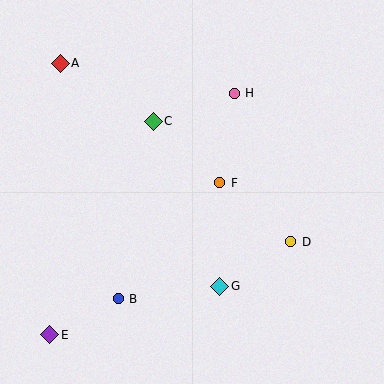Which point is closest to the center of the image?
Point F at (220, 183) is closest to the center.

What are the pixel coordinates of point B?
Point B is at (118, 299).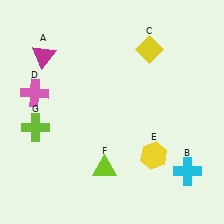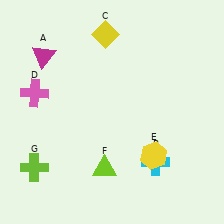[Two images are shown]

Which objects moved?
The objects that moved are: the cyan cross (B), the yellow diamond (C), the lime cross (G).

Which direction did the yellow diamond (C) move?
The yellow diamond (C) moved left.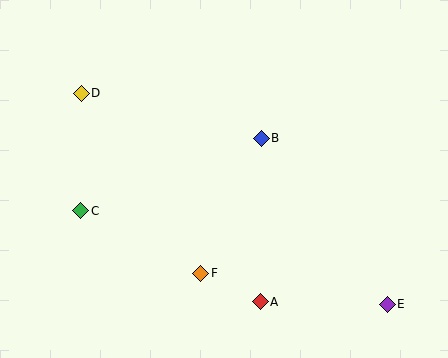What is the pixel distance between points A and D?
The distance between A and D is 275 pixels.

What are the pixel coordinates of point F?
Point F is at (201, 273).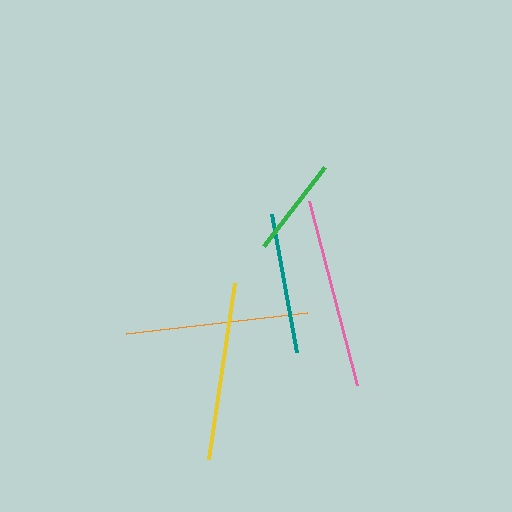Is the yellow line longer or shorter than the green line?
The yellow line is longer than the green line.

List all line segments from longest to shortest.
From longest to shortest: pink, orange, yellow, teal, green.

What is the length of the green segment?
The green segment is approximately 99 pixels long.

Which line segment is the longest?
The pink line is the longest at approximately 190 pixels.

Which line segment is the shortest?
The green line is the shortest at approximately 99 pixels.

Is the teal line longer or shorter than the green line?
The teal line is longer than the green line.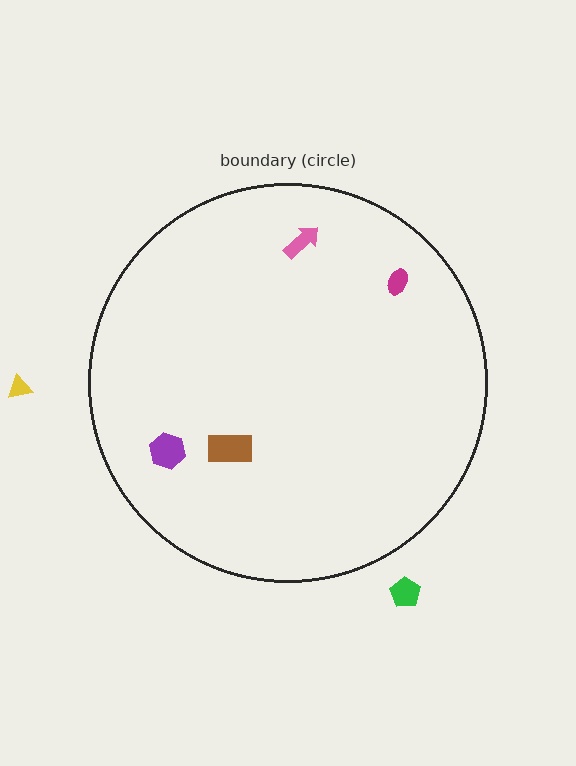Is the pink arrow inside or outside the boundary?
Inside.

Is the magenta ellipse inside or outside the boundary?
Inside.